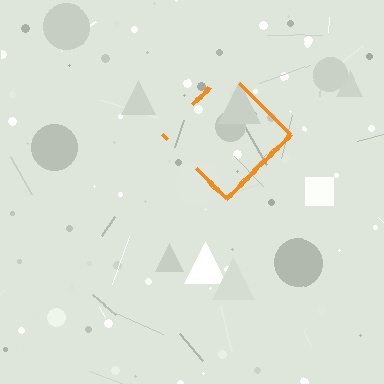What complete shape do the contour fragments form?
The contour fragments form a diamond.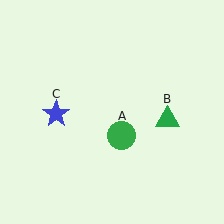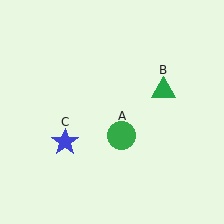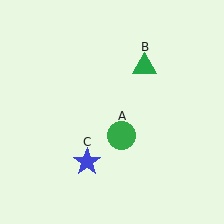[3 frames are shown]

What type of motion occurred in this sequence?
The green triangle (object B), blue star (object C) rotated counterclockwise around the center of the scene.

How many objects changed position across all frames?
2 objects changed position: green triangle (object B), blue star (object C).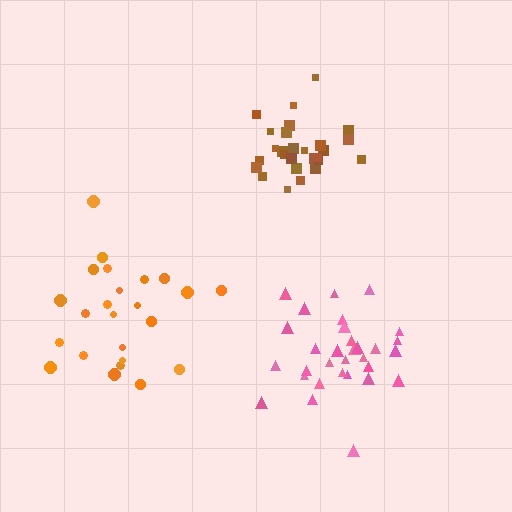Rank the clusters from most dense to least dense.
brown, pink, orange.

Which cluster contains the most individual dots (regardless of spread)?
Pink (31).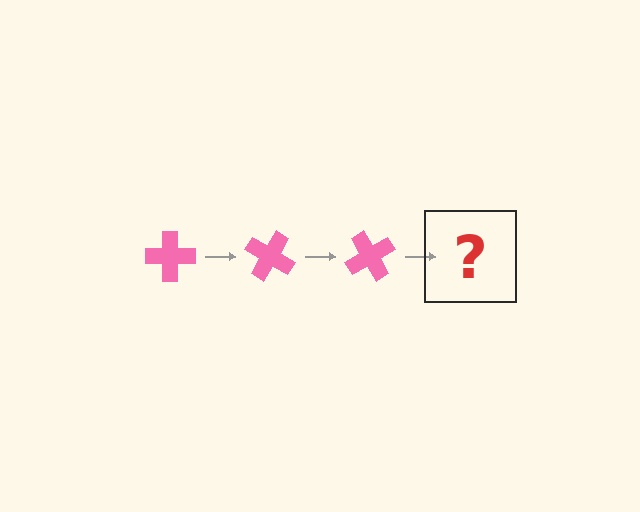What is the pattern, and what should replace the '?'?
The pattern is that the cross rotates 30 degrees each step. The '?' should be a pink cross rotated 90 degrees.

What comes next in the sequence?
The next element should be a pink cross rotated 90 degrees.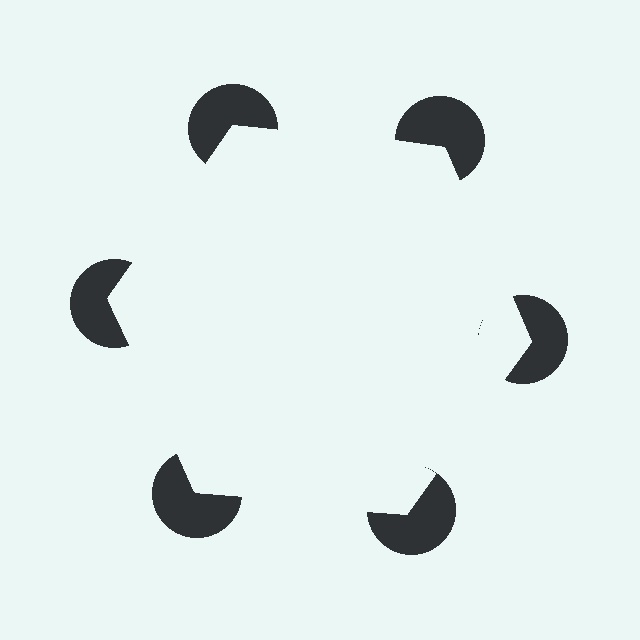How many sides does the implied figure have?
6 sides.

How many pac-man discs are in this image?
There are 6 — one at each vertex of the illusory hexagon.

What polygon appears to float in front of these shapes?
An illusory hexagon — its edges are inferred from the aligned wedge cuts in the pac-man discs, not physically drawn.